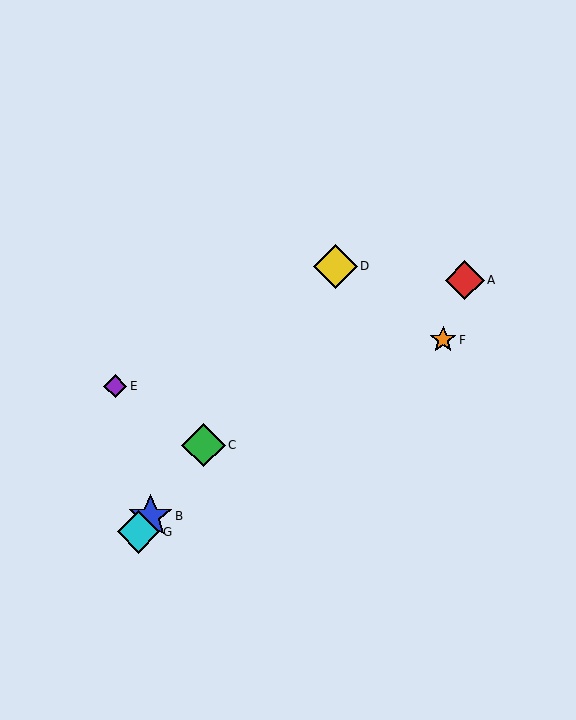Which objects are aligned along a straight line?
Objects B, C, D, G are aligned along a straight line.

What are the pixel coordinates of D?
Object D is at (335, 267).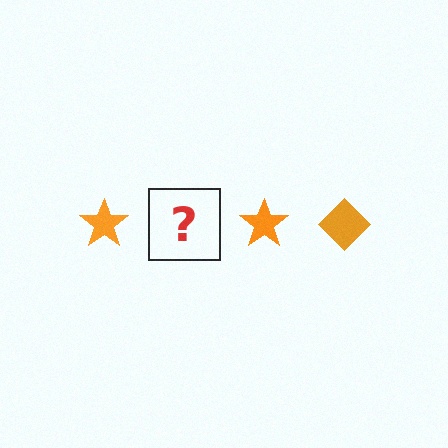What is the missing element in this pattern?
The missing element is an orange diamond.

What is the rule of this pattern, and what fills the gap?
The rule is that the pattern cycles through star, diamond shapes in orange. The gap should be filled with an orange diamond.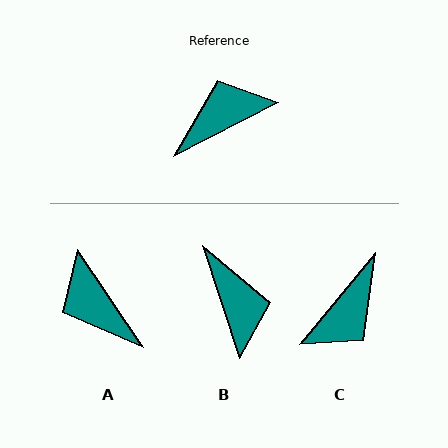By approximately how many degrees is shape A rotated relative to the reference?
Approximately 97 degrees counter-clockwise.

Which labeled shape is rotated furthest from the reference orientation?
C, about 157 degrees away.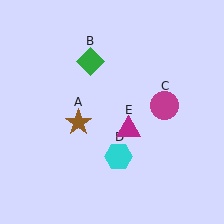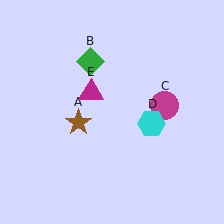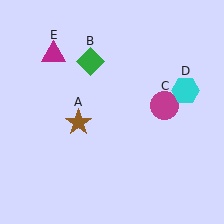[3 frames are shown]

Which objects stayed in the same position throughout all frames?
Brown star (object A) and green diamond (object B) and magenta circle (object C) remained stationary.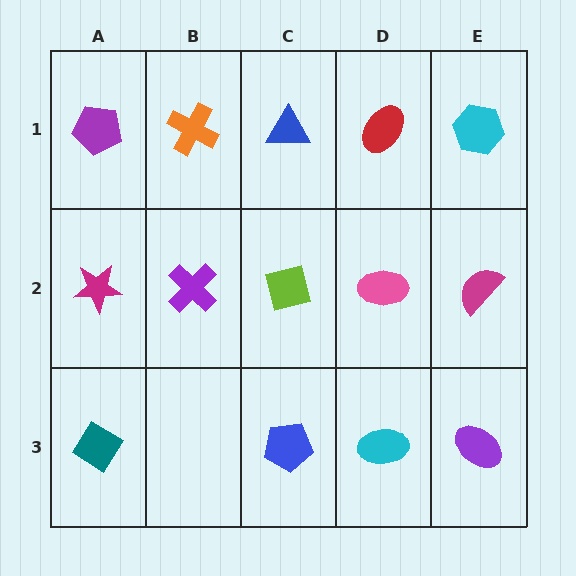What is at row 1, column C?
A blue triangle.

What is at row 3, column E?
A purple ellipse.